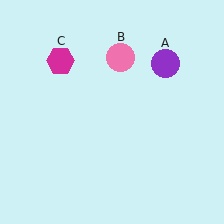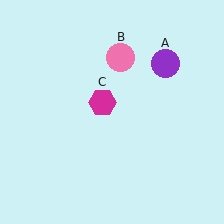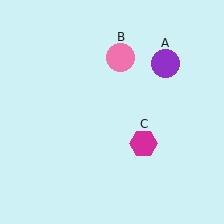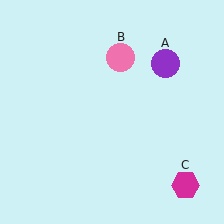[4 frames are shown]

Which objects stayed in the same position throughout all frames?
Purple circle (object A) and pink circle (object B) remained stationary.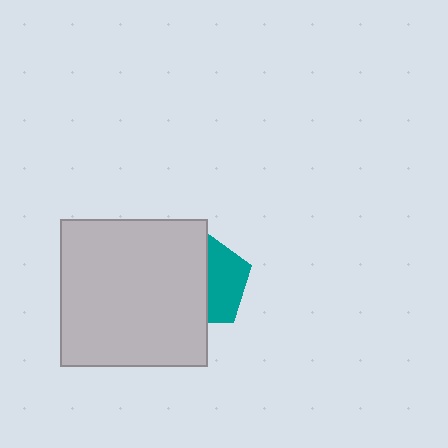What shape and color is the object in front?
The object in front is a light gray square.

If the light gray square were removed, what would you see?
You would see the complete teal pentagon.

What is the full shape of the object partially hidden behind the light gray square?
The partially hidden object is a teal pentagon.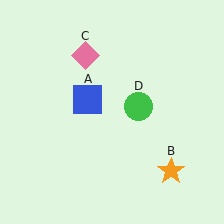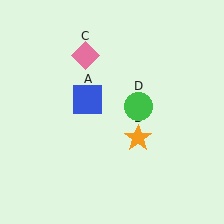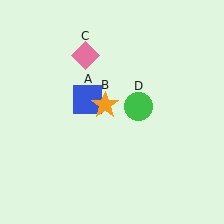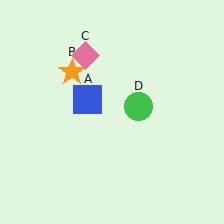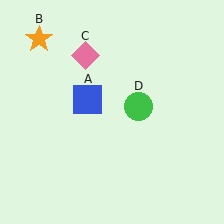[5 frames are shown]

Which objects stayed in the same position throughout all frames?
Blue square (object A) and pink diamond (object C) and green circle (object D) remained stationary.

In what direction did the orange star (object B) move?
The orange star (object B) moved up and to the left.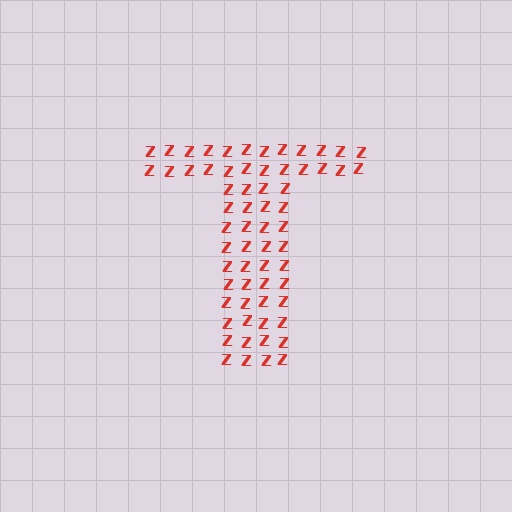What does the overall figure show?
The overall figure shows the letter T.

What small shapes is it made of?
It is made of small letter Z's.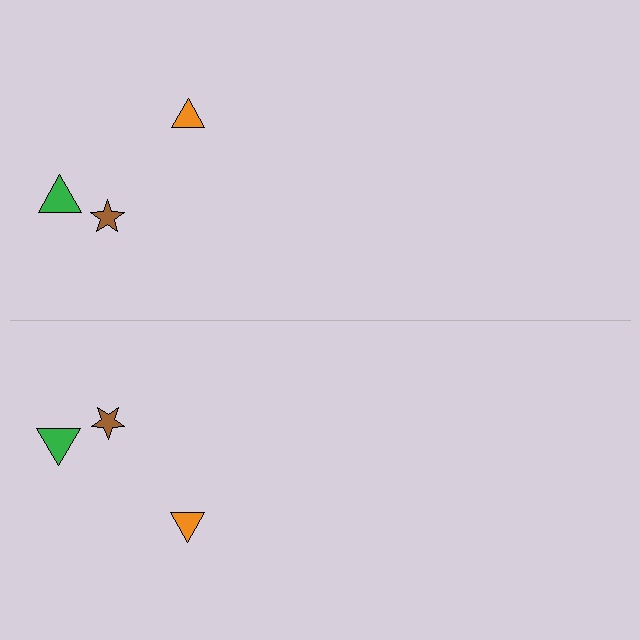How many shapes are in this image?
There are 6 shapes in this image.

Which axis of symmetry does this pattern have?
The pattern has a horizontal axis of symmetry running through the center of the image.